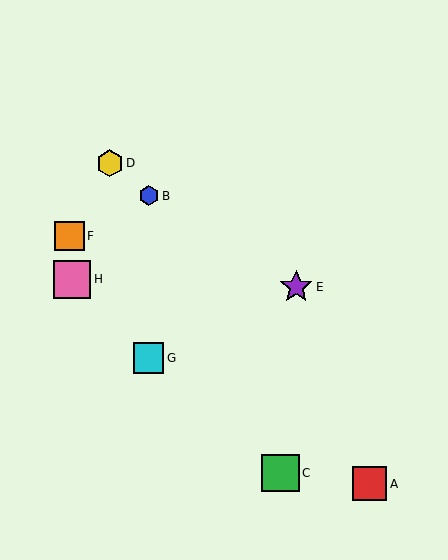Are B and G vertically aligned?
Yes, both are at x≈149.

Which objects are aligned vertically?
Objects B, G are aligned vertically.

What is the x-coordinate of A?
Object A is at x≈370.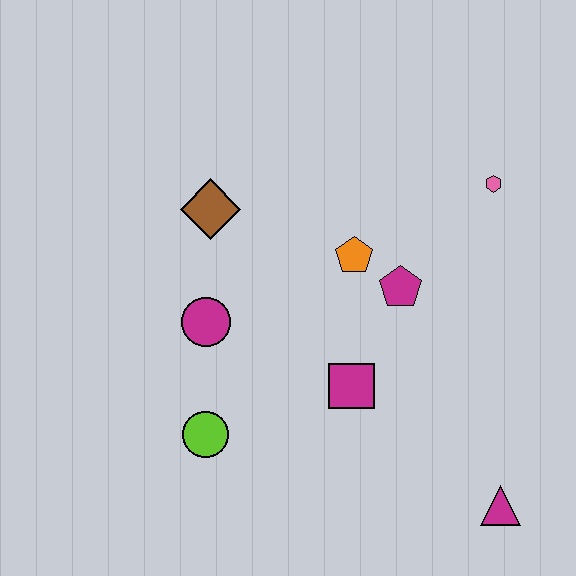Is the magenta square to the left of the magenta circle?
No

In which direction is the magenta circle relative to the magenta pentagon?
The magenta circle is to the left of the magenta pentagon.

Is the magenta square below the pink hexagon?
Yes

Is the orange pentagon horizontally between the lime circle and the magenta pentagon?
Yes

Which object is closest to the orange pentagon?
The magenta pentagon is closest to the orange pentagon.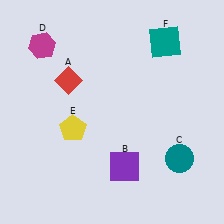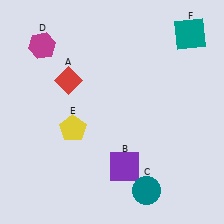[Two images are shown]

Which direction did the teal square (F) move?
The teal square (F) moved right.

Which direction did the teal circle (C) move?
The teal circle (C) moved left.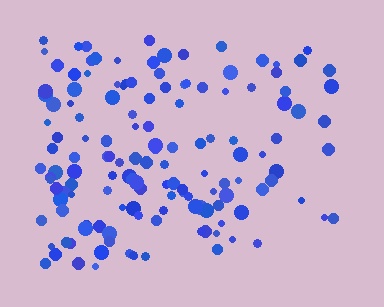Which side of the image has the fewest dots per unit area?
The right.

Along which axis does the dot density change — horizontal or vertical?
Horizontal.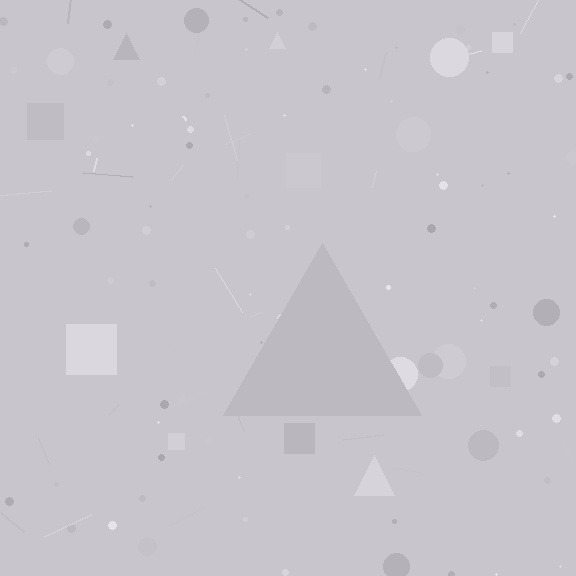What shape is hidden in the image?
A triangle is hidden in the image.